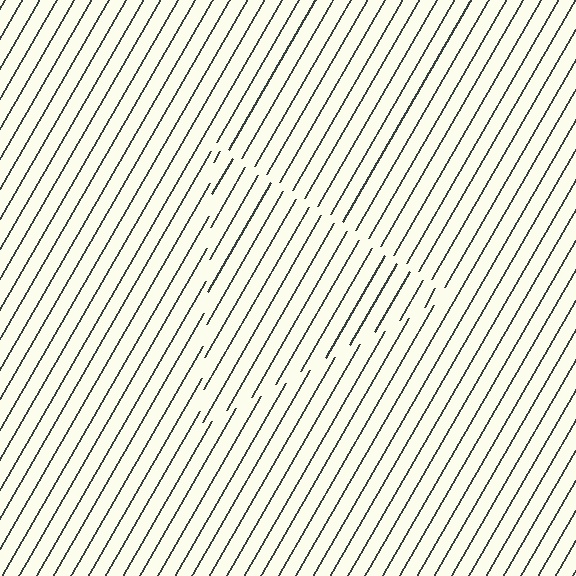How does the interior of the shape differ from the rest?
The interior of the shape contains the same grating, shifted by half a period — the contour is defined by the phase discontinuity where line-ends from the inner and outer gratings abut.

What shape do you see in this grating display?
An illusory triangle. The interior of the shape contains the same grating, shifted by half a period — the contour is defined by the phase discontinuity where line-ends from the inner and outer gratings abut.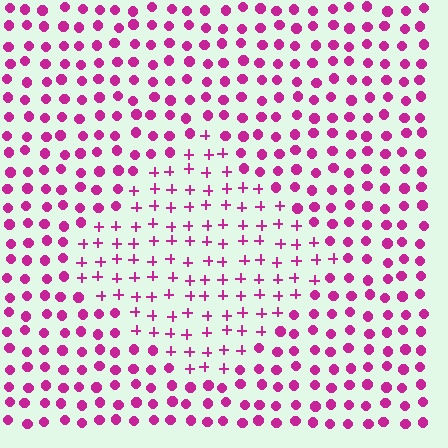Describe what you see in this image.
The image is filled with small magenta elements arranged in a uniform grid. A diamond-shaped region contains plus signs, while the surrounding area contains circles. The boundary is defined purely by the change in element shape.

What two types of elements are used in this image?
The image uses plus signs inside the diamond region and circles outside it.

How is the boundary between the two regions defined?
The boundary is defined by a change in element shape: plus signs inside vs. circles outside. All elements share the same color and spacing.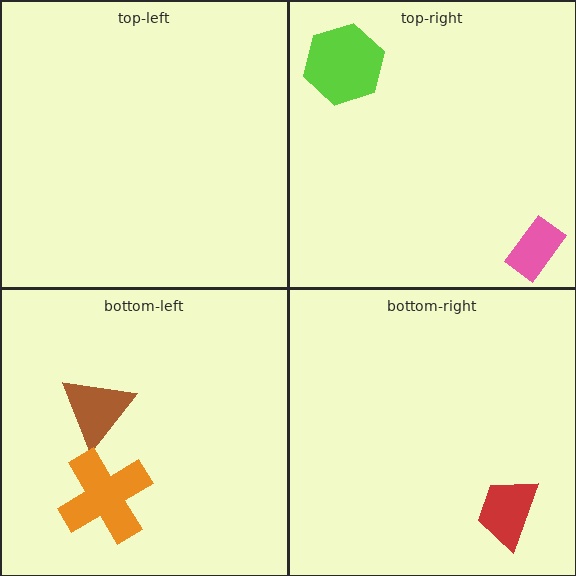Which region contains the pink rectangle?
The top-right region.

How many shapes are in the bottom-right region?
1.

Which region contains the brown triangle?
The bottom-left region.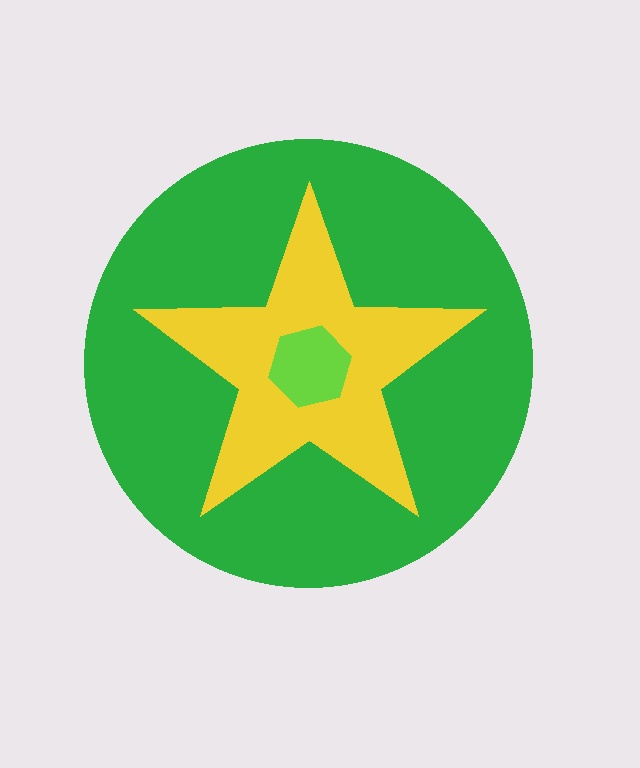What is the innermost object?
The lime hexagon.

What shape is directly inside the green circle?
The yellow star.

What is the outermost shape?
The green circle.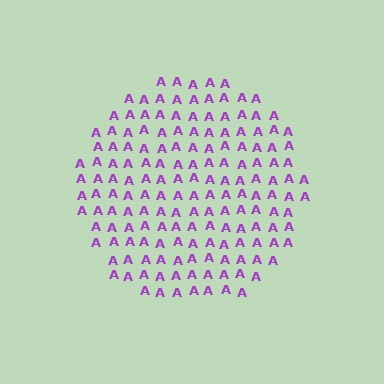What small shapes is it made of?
It is made of small letter A's.